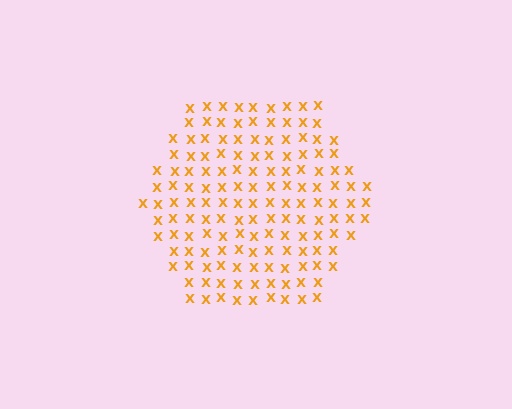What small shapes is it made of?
It is made of small letter X's.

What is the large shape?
The large shape is a hexagon.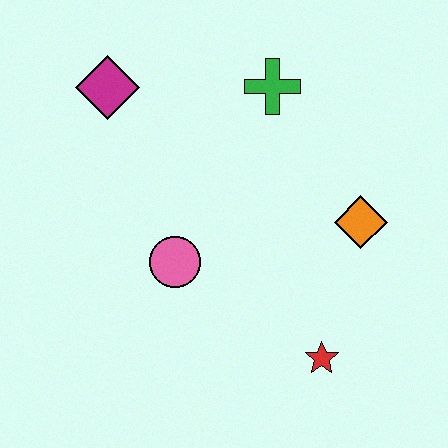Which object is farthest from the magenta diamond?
The red star is farthest from the magenta diamond.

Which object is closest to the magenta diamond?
The green cross is closest to the magenta diamond.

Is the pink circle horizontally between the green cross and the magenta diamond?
Yes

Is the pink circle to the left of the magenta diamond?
No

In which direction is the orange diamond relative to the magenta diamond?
The orange diamond is to the right of the magenta diamond.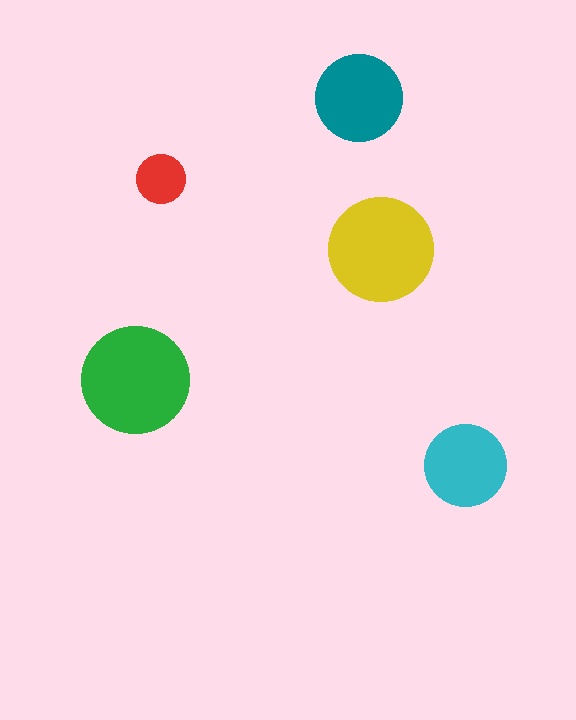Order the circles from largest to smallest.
the green one, the yellow one, the teal one, the cyan one, the red one.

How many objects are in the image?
There are 5 objects in the image.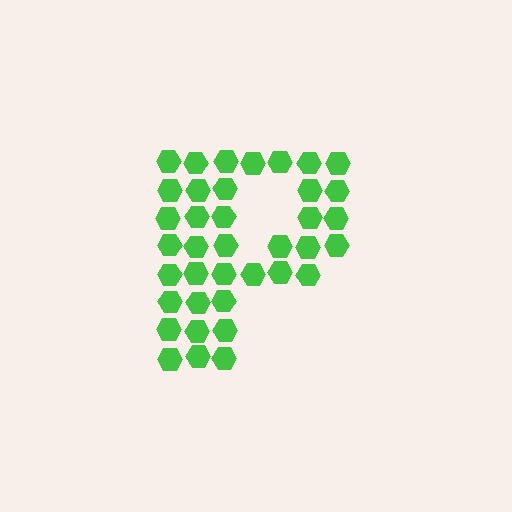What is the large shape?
The large shape is the letter P.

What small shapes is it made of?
It is made of small hexagons.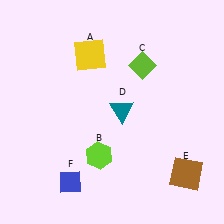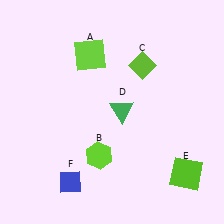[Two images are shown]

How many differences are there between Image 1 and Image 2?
There are 3 differences between the two images.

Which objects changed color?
A changed from yellow to lime. D changed from teal to green. E changed from brown to lime.